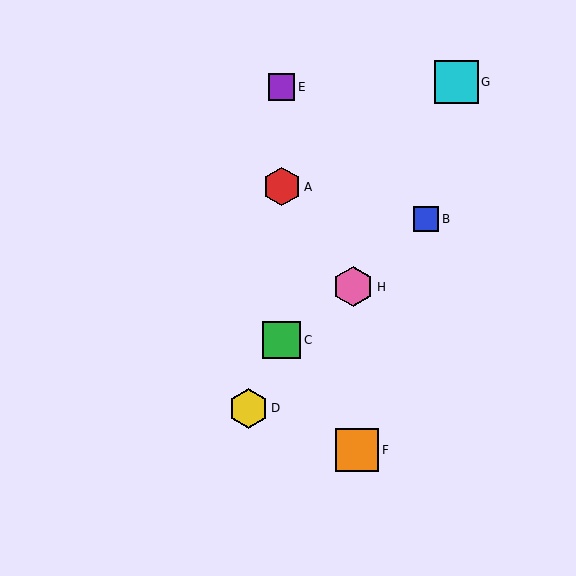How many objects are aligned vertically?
3 objects (A, C, E) are aligned vertically.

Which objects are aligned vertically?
Objects A, C, E are aligned vertically.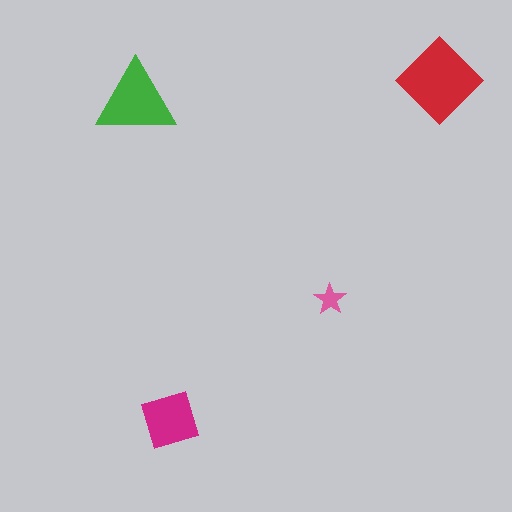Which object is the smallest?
The pink star.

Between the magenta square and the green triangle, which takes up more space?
The green triangle.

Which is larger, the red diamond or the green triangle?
The red diamond.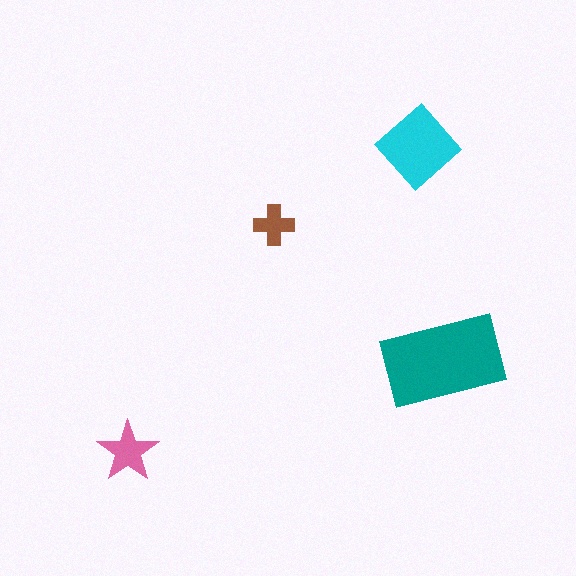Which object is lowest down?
The pink star is bottommost.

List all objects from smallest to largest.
The brown cross, the pink star, the cyan diamond, the teal rectangle.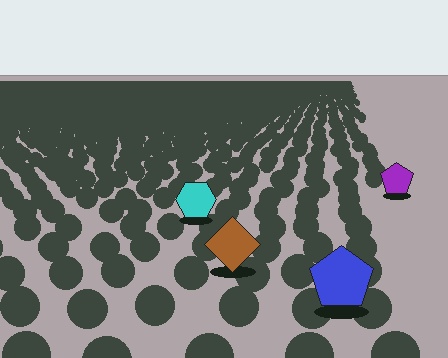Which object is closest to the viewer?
The blue pentagon is closest. The texture marks near it are larger and more spread out.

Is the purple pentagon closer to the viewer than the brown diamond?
No. The brown diamond is closer — you can tell from the texture gradient: the ground texture is coarser near it.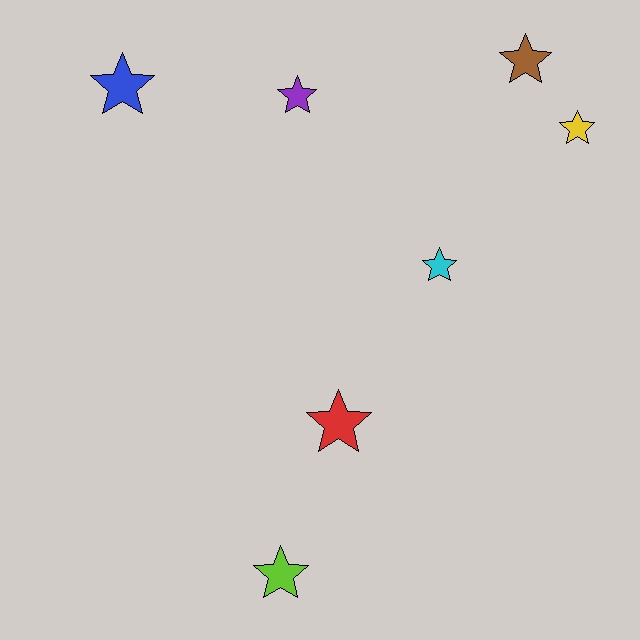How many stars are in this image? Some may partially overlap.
There are 7 stars.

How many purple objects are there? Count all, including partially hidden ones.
There is 1 purple object.